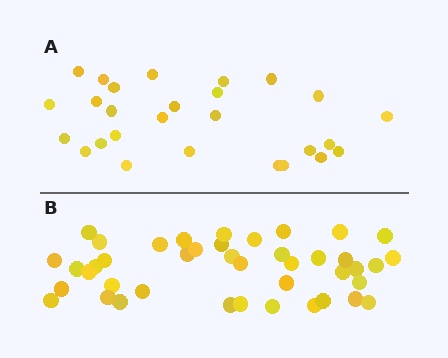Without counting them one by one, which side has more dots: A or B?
Region B (the bottom region) has more dots.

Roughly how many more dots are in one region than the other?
Region B has approximately 15 more dots than region A.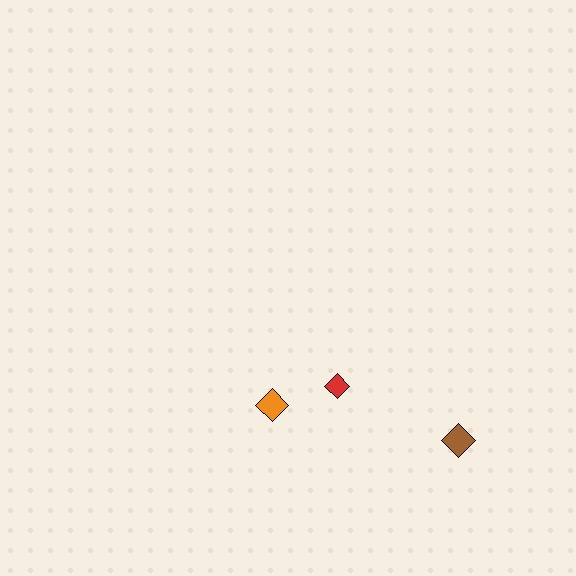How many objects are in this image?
There are 3 objects.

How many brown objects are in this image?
There is 1 brown object.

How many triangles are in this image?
There are no triangles.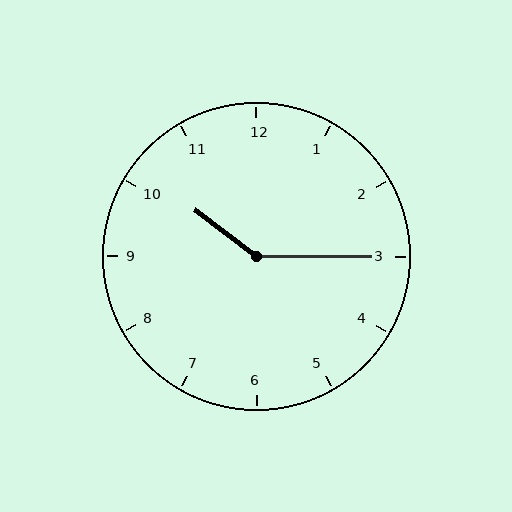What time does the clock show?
10:15.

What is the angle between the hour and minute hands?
Approximately 142 degrees.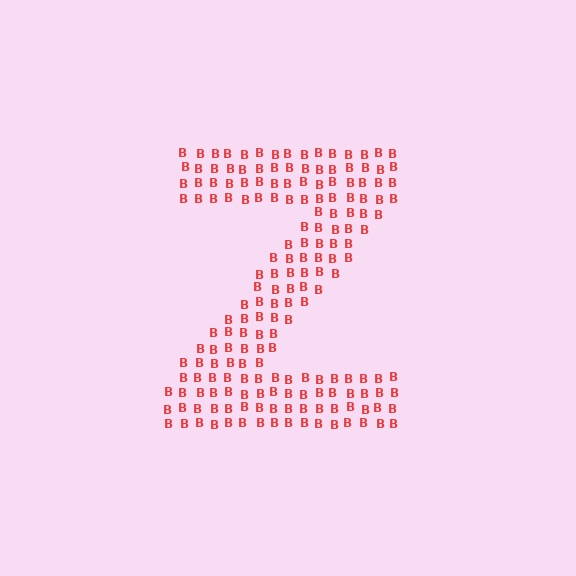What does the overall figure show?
The overall figure shows the letter Z.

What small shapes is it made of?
It is made of small letter B's.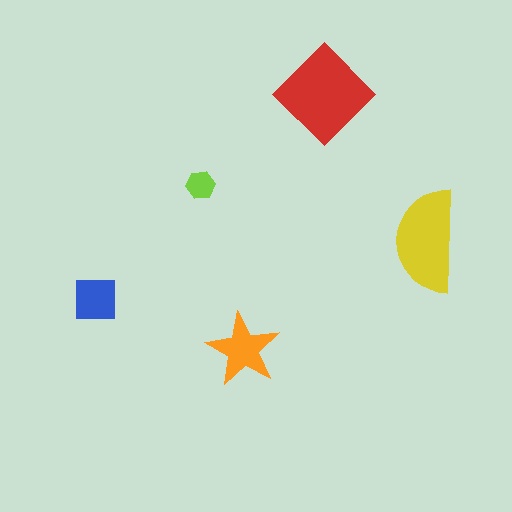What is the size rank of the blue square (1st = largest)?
4th.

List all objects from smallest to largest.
The lime hexagon, the blue square, the orange star, the yellow semicircle, the red diamond.